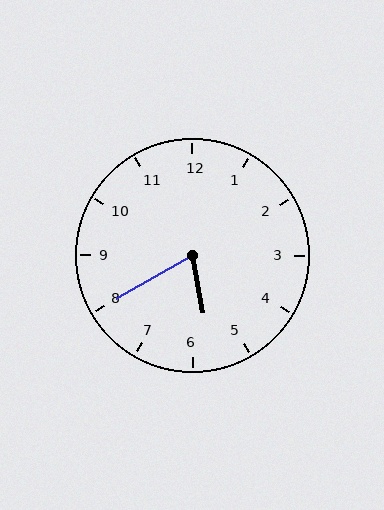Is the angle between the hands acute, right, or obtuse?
It is acute.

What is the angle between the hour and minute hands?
Approximately 70 degrees.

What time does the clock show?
5:40.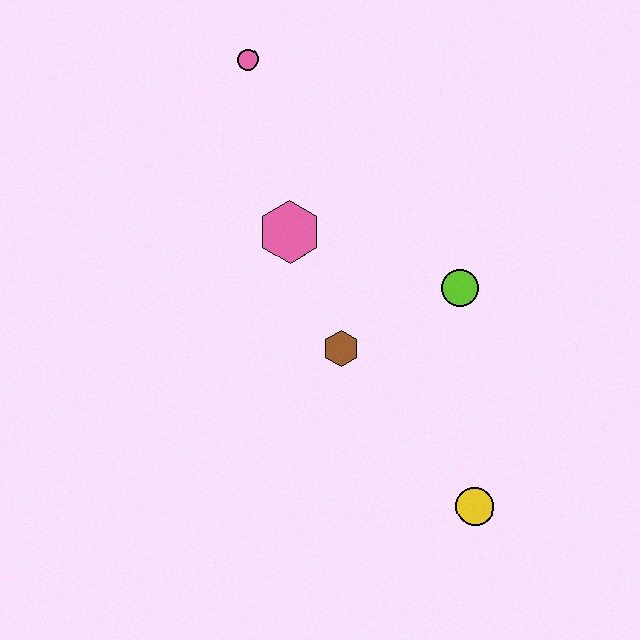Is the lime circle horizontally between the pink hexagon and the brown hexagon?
No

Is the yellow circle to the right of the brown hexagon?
Yes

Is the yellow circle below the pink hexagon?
Yes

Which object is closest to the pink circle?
The pink hexagon is closest to the pink circle.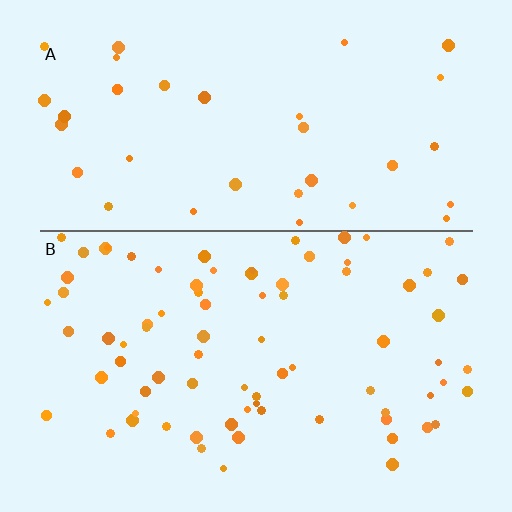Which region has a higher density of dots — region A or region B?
B (the bottom).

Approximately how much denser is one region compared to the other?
Approximately 2.2× — region B over region A.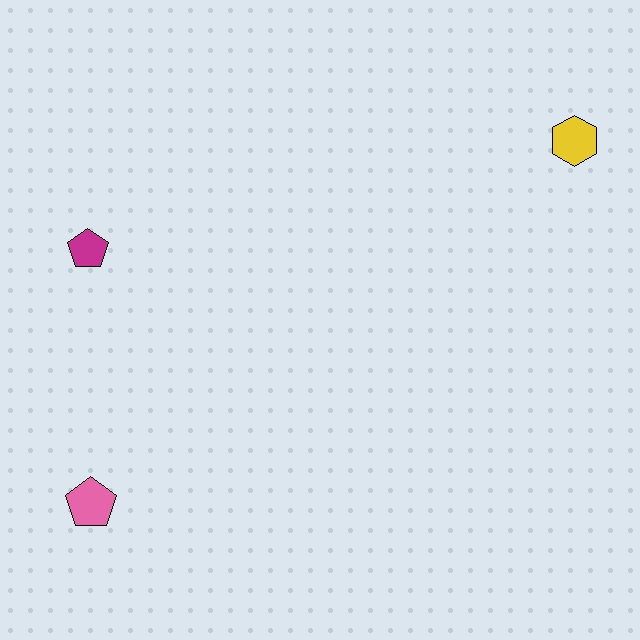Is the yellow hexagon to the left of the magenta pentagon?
No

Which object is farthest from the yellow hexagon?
The pink pentagon is farthest from the yellow hexagon.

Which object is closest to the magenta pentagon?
The pink pentagon is closest to the magenta pentagon.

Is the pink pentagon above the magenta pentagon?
No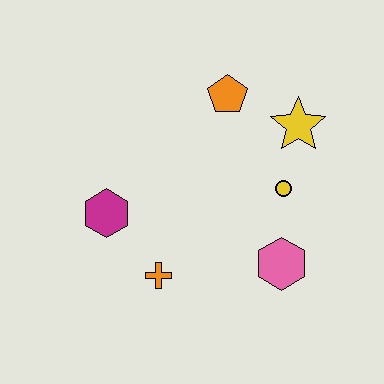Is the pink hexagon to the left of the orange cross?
No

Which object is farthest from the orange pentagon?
The orange cross is farthest from the orange pentagon.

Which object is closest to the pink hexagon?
The yellow circle is closest to the pink hexagon.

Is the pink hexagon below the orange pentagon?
Yes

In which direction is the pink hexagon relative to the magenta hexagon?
The pink hexagon is to the right of the magenta hexagon.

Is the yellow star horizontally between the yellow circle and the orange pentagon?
No